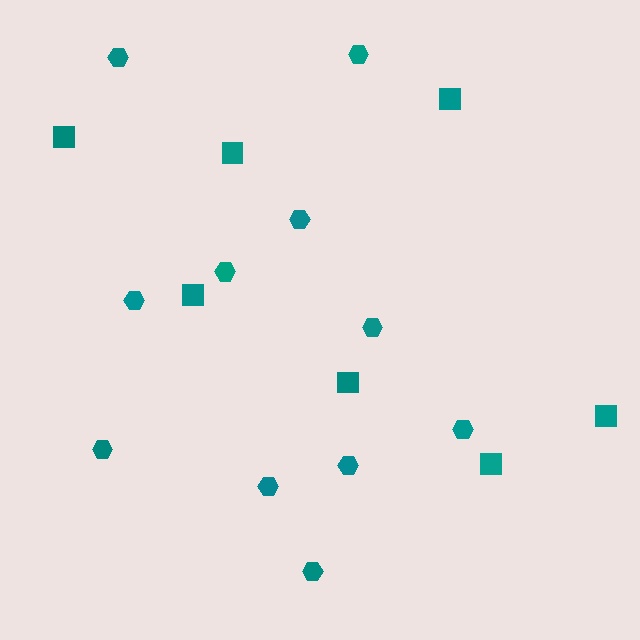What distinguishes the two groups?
There are 2 groups: one group of hexagons (11) and one group of squares (7).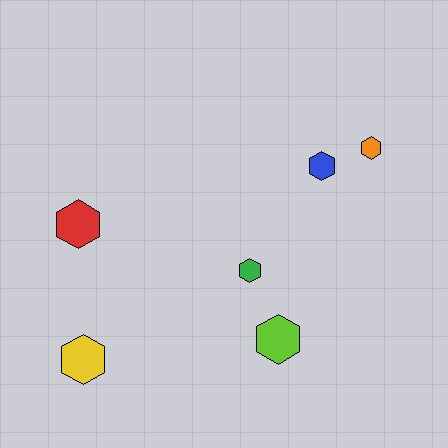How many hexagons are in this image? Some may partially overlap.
There are 6 hexagons.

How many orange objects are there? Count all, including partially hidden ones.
There is 1 orange object.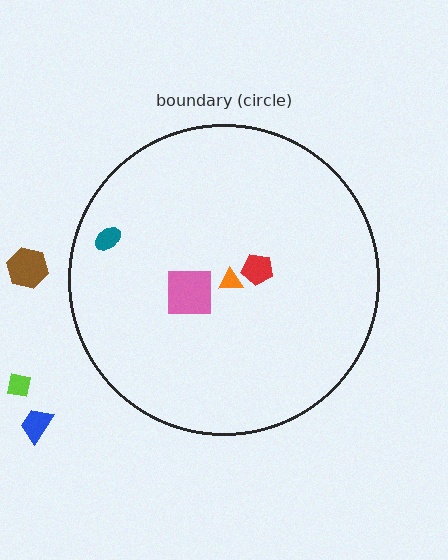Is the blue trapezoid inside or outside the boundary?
Outside.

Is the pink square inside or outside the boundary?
Inside.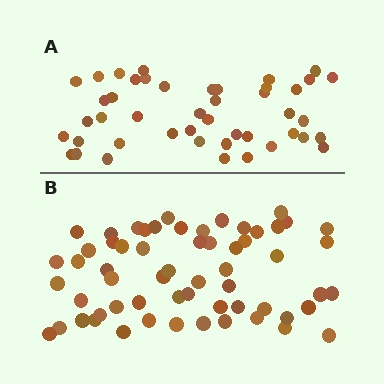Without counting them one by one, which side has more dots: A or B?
Region B (the bottom region) has more dots.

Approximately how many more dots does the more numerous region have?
Region B has approximately 15 more dots than region A.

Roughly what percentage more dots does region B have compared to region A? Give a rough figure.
About 35% more.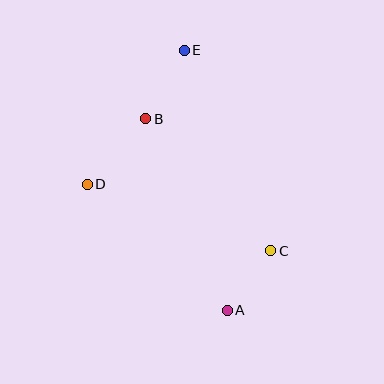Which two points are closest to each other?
Points A and C are closest to each other.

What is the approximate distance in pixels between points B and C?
The distance between B and C is approximately 182 pixels.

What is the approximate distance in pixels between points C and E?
The distance between C and E is approximately 219 pixels.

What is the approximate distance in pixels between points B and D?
The distance between B and D is approximately 88 pixels.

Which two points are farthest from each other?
Points A and E are farthest from each other.